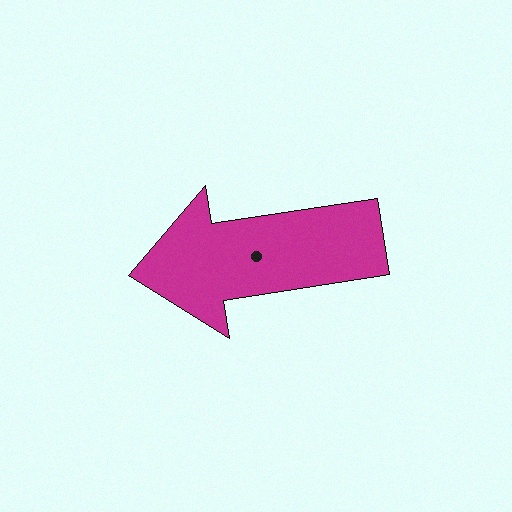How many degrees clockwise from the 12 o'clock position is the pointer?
Approximately 261 degrees.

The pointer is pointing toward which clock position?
Roughly 9 o'clock.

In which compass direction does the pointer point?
West.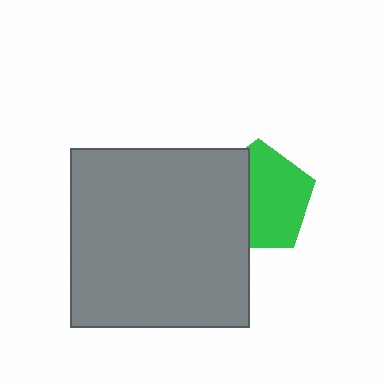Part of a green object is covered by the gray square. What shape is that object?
It is a pentagon.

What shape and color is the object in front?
The object in front is a gray square.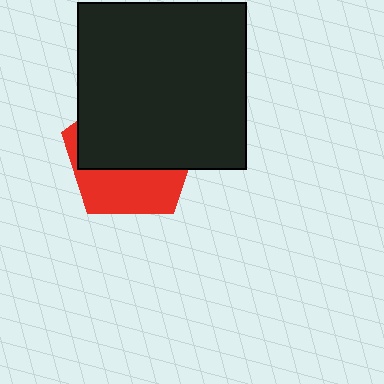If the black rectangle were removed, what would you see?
You would see the complete red pentagon.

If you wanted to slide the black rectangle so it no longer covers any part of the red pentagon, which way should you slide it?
Slide it up — that is the most direct way to separate the two shapes.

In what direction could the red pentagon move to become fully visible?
The red pentagon could move down. That would shift it out from behind the black rectangle entirely.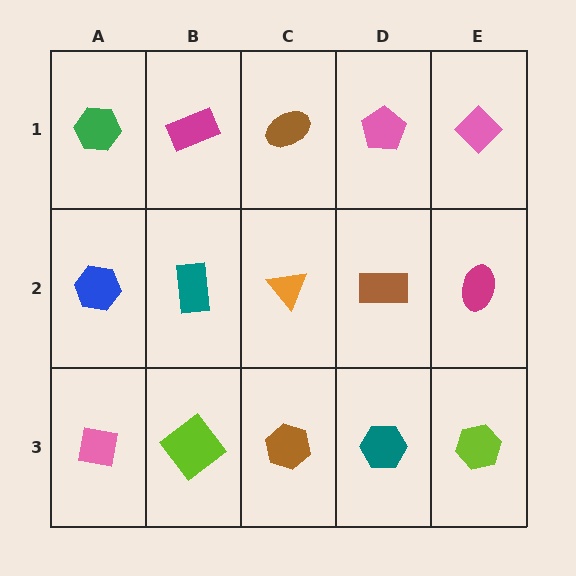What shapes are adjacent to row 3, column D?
A brown rectangle (row 2, column D), a brown hexagon (row 3, column C), a lime hexagon (row 3, column E).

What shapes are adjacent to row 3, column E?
A magenta ellipse (row 2, column E), a teal hexagon (row 3, column D).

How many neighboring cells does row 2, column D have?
4.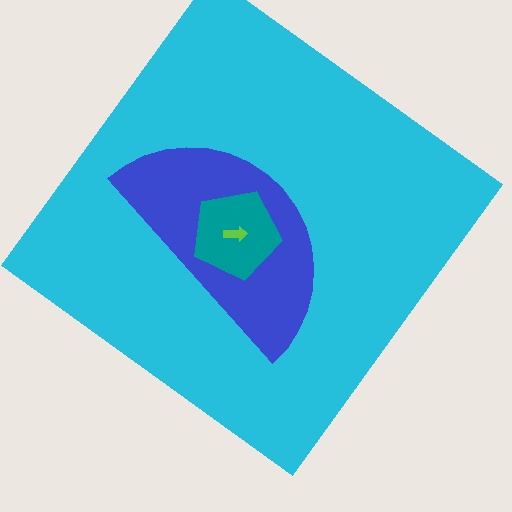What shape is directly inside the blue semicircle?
The teal pentagon.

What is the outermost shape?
The cyan diamond.